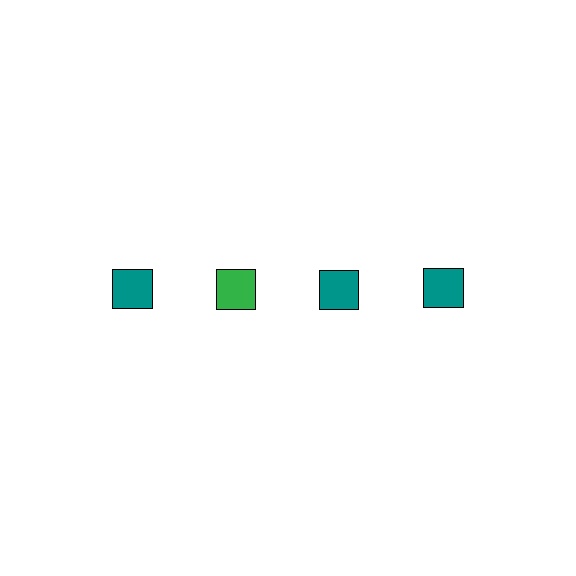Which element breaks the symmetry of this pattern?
The green square in the top row, second from left column breaks the symmetry. All other shapes are teal squares.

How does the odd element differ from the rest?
It has a different color: green instead of teal.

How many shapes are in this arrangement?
There are 4 shapes arranged in a grid pattern.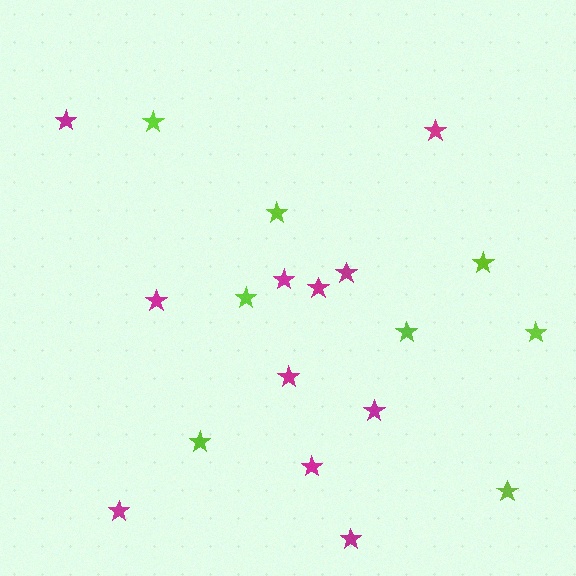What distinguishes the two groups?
There are 2 groups: one group of lime stars (8) and one group of magenta stars (11).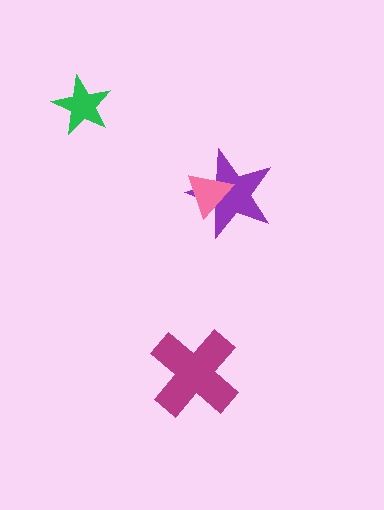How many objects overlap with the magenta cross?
0 objects overlap with the magenta cross.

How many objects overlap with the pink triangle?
1 object overlaps with the pink triangle.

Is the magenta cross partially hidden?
No, no other shape covers it.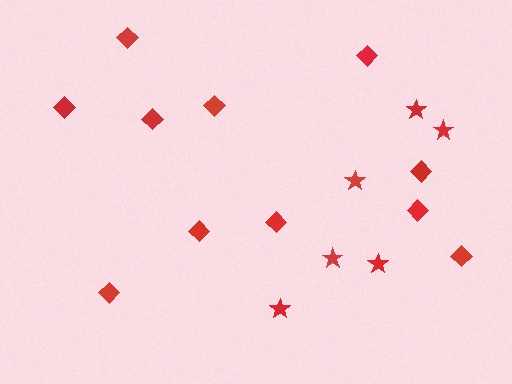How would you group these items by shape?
There are 2 groups: one group of stars (6) and one group of diamonds (11).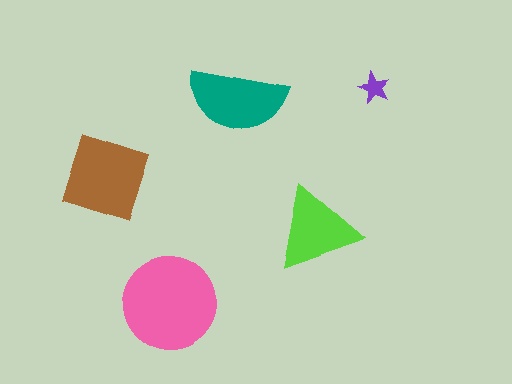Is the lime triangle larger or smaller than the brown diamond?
Smaller.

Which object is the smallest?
The purple star.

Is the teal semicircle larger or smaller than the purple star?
Larger.